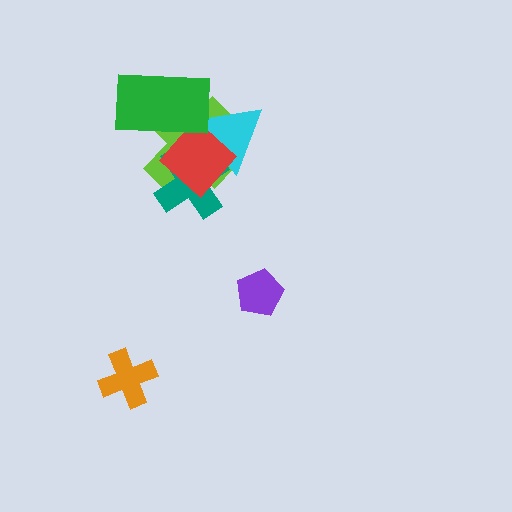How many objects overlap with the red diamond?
4 objects overlap with the red diamond.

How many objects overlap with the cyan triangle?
4 objects overlap with the cyan triangle.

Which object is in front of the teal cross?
The red diamond is in front of the teal cross.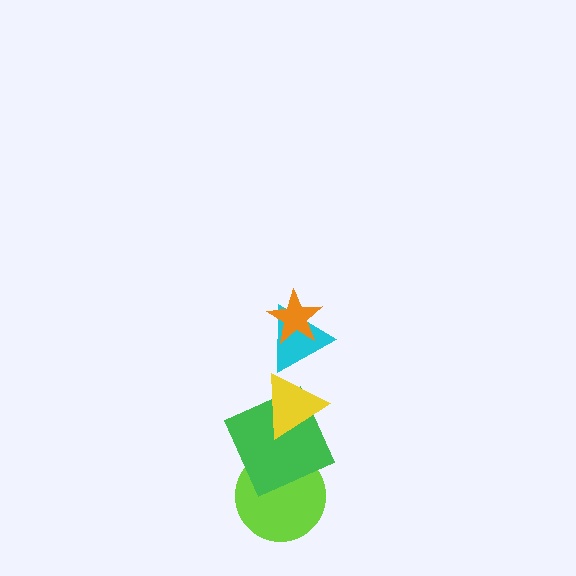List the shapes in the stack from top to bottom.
From top to bottom: the orange star, the cyan triangle, the yellow triangle, the green square, the lime circle.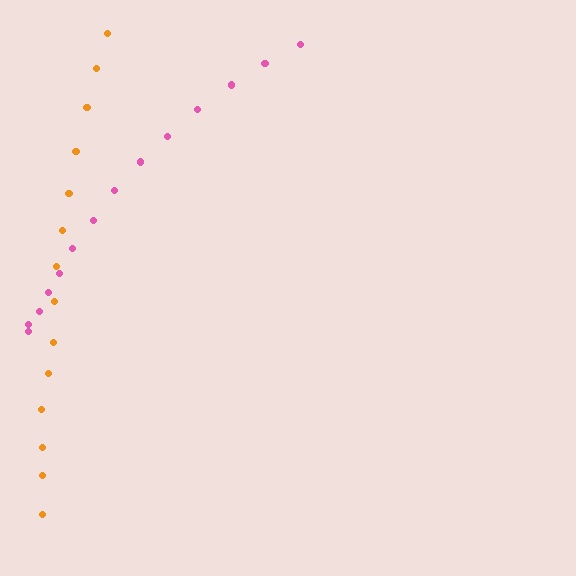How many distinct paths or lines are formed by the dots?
There are 2 distinct paths.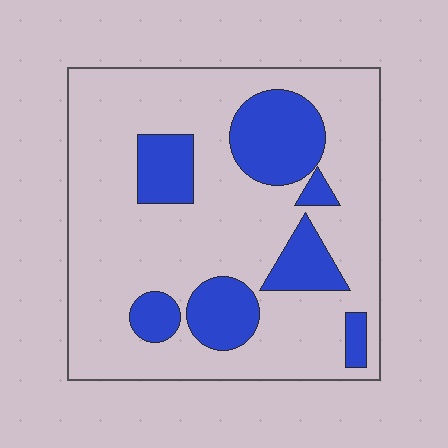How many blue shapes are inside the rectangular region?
7.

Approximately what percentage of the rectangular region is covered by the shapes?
Approximately 25%.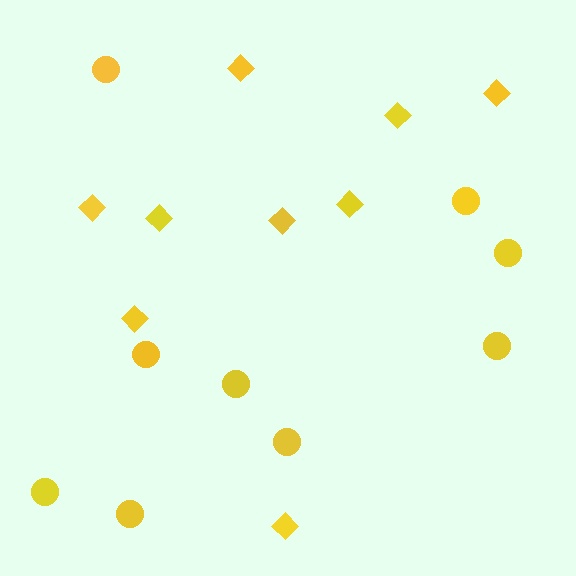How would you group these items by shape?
There are 2 groups: one group of diamonds (9) and one group of circles (9).